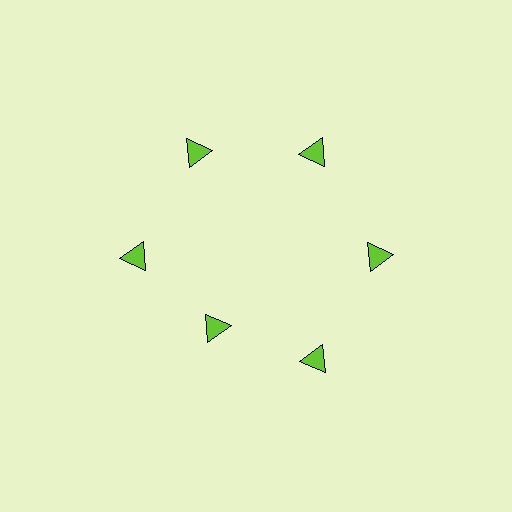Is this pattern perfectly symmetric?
No. The 6 lime triangles are arranged in a ring, but one element near the 7 o'clock position is pulled inward toward the center, breaking the 6-fold rotational symmetry.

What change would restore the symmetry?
The symmetry would be restored by moving it outward, back onto the ring so that all 6 triangles sit at equal angles and equal distance from the center.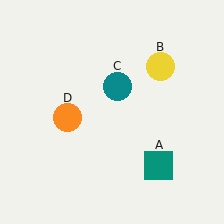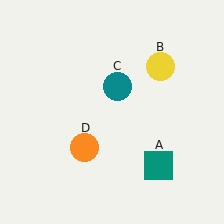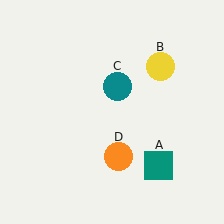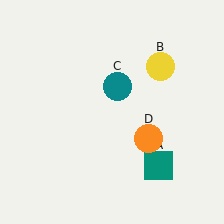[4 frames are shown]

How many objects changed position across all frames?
1 object changed position: orange circle (object D).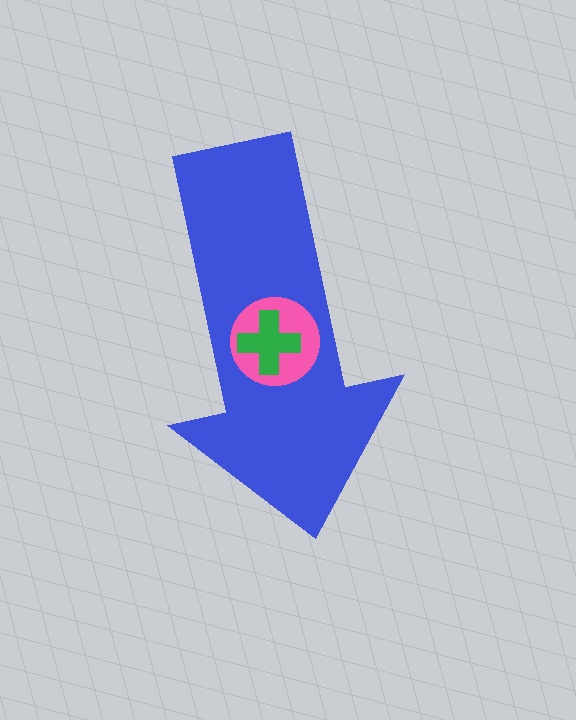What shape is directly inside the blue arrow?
The pink circle.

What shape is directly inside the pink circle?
The green cross.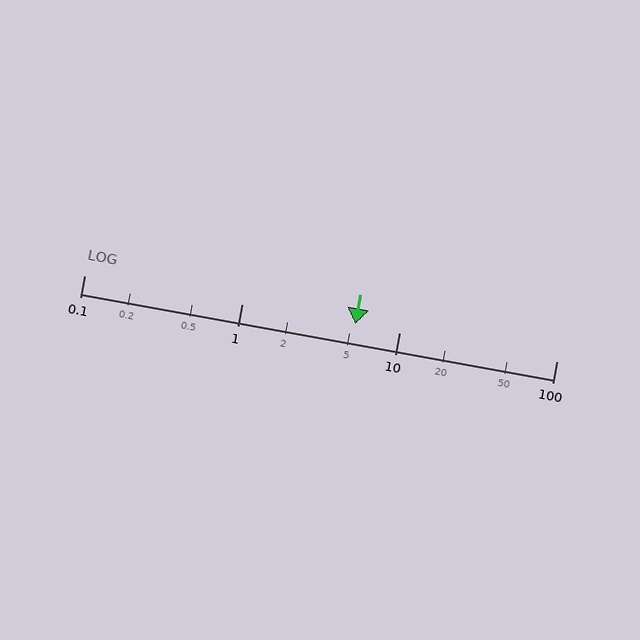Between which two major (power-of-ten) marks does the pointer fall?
The pointer is between 1 and 10.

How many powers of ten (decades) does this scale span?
The scale spans 3 decades, from 0.1 to 100.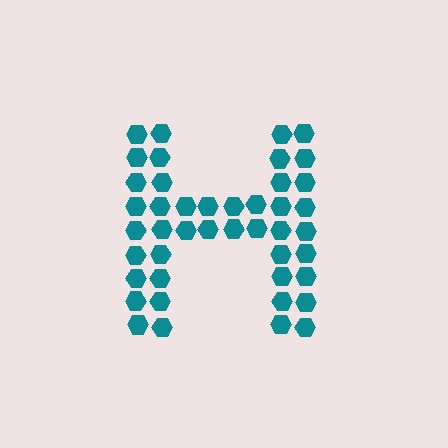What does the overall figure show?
The overall figure shows the letter H.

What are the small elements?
The small elements are hexagons.